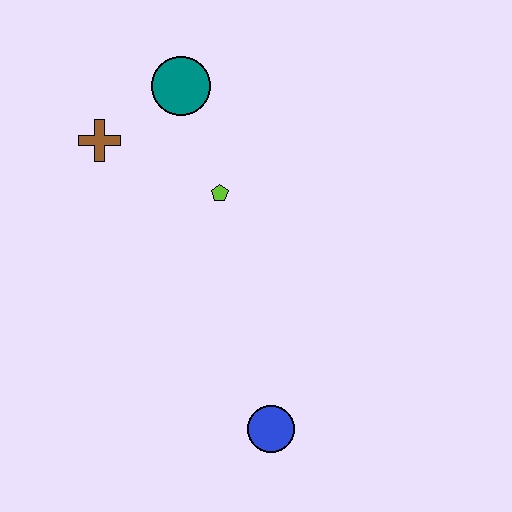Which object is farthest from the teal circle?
The blue circle is farthest from the teal circle.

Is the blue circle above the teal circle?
No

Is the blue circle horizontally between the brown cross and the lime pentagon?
No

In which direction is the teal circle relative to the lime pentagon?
The teal circle is above the lime pentagon.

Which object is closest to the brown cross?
The teal circle is closest to the brown cross.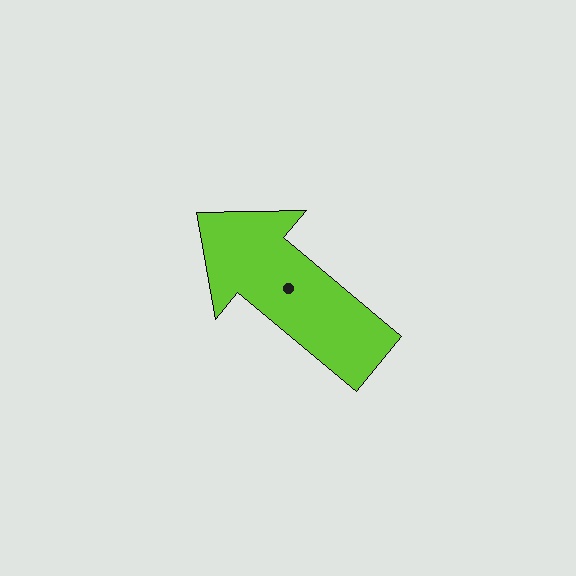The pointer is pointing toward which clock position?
Roughly 10 o'clock.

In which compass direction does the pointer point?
Northwest.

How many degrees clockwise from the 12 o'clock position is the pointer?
Approximately 310 degrees.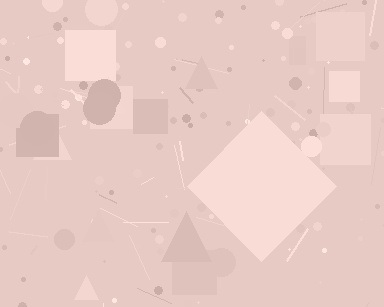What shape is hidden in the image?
A diamond is hidden in the image.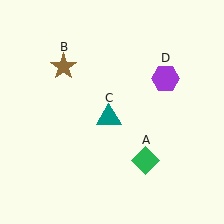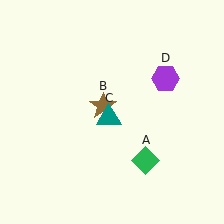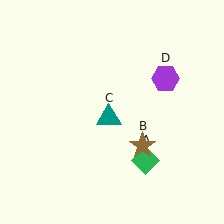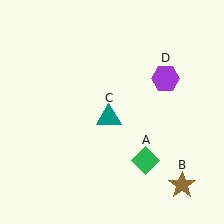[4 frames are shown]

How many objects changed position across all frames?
1 object changed position: brown star (object B).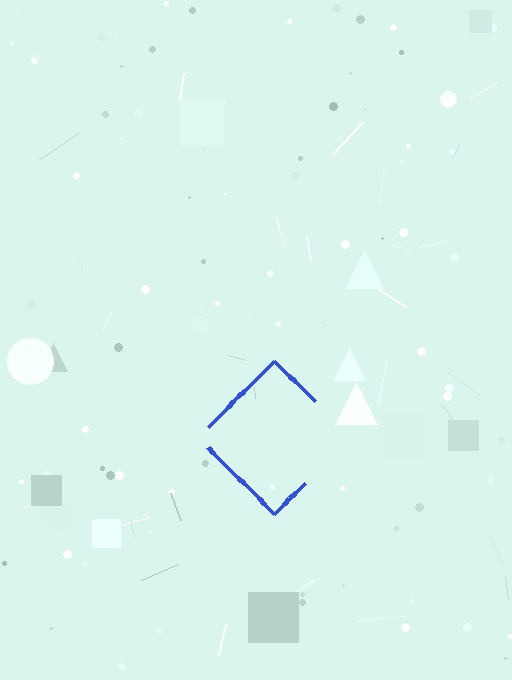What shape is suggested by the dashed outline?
The dashed outline suggests a diamond.